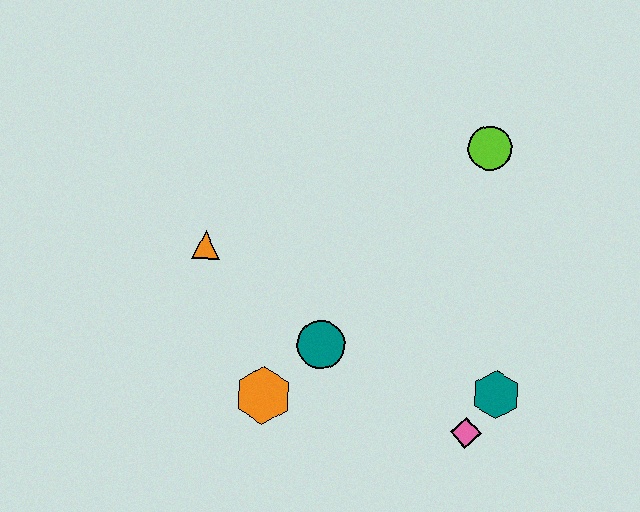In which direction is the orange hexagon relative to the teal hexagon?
The orange hexagon is to the left of the teal hexagon.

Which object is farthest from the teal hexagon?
The orange triangle is farthest from the teal hexagon.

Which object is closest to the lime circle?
The teal hexagon is closest to the lime circle.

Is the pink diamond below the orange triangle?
Yes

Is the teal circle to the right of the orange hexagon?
Yes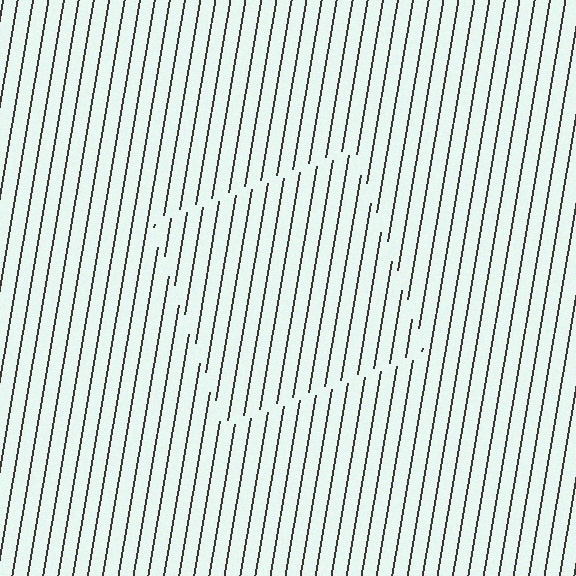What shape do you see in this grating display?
An illusory square. The interior of the shape contains the same grating, shifted by half a period — the contour is defined by the phase discontinuity where line-ends from the inner and outer gratings abut.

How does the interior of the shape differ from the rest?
The interior of the shape contains the same grating, shifted by half a period — the contour is defined by the phase discontinuity where line-ends from the inner and outer gratings abut.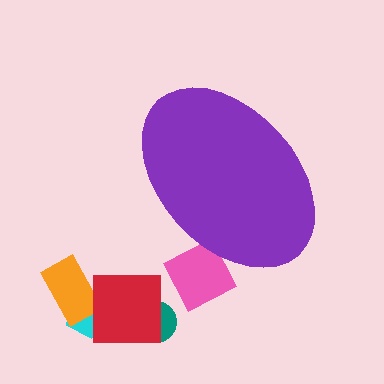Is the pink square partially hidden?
Yes, the pink square is partially hidden behind the purple ellipse.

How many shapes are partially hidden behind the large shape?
1 shape is partially hidden.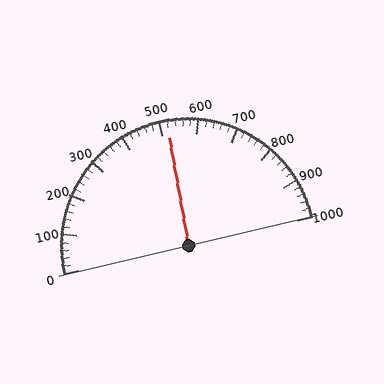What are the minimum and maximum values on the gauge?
The gauge ranges from 0 to 1000.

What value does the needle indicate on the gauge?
The needle indicates approximately 520.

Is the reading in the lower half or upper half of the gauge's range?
The reading is in the upper half of the range (0 to 1000).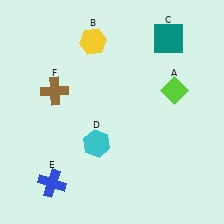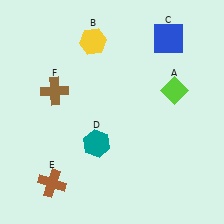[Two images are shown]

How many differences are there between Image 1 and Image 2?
There are 3 differences between the two images.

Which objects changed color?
C changed from teal to blue. D changed from cyan to teal. E changed from blue to brown.